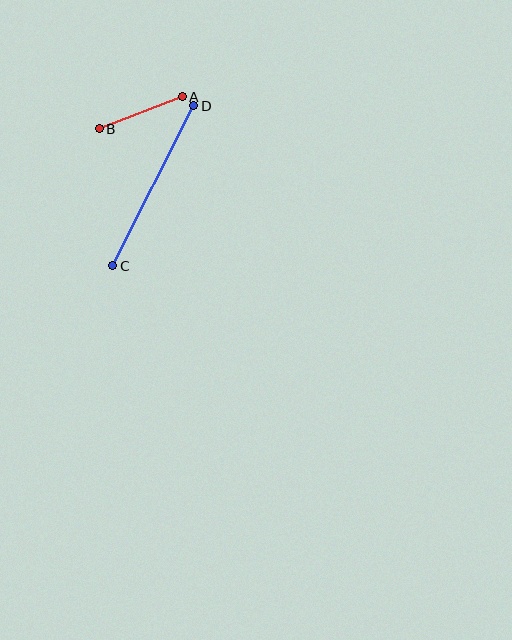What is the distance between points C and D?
The distance is approximately 179 pixels.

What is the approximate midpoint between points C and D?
The midpoint is at approximately (153, 186) pixels.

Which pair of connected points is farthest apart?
Points C and D are farthest apart.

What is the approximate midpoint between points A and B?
The midpoint is at approximately (141, 113) pixels.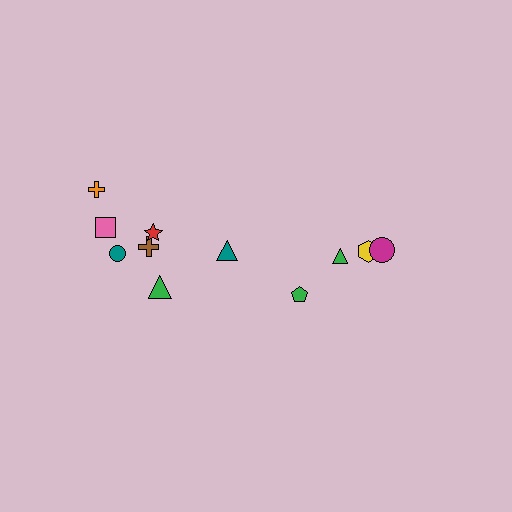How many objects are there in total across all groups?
There are 11 objects.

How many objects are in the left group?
There are 7 objects.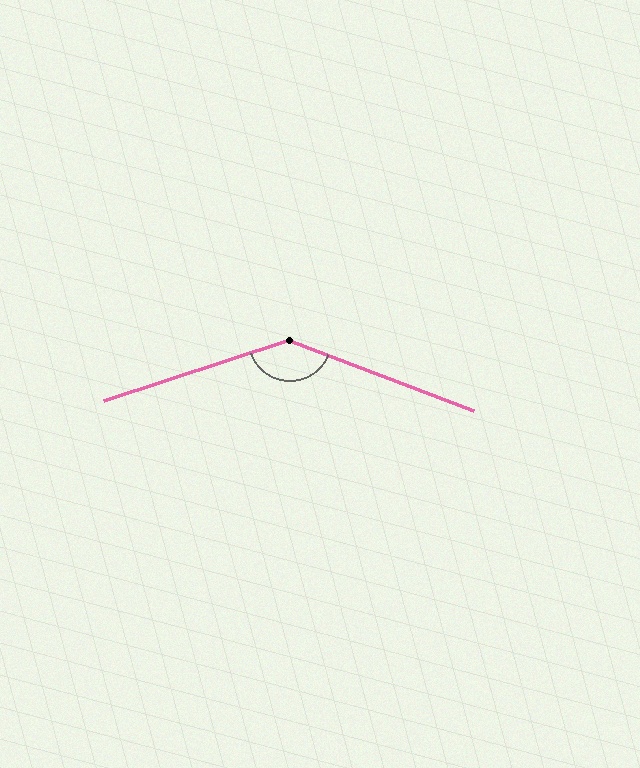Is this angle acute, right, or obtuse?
It is obtuse.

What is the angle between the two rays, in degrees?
Approximately 141 degrees.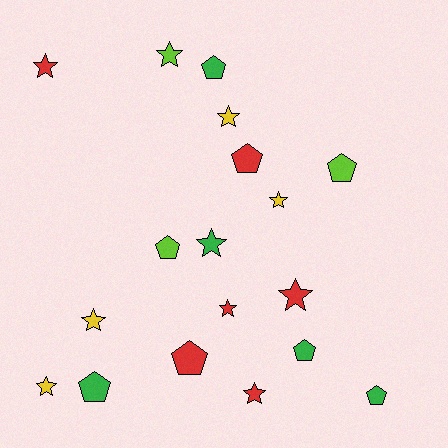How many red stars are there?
There are 4 red stars.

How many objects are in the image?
There are 18 objects.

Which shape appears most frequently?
Star, with 10 objects.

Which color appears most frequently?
Red, with 6 objects.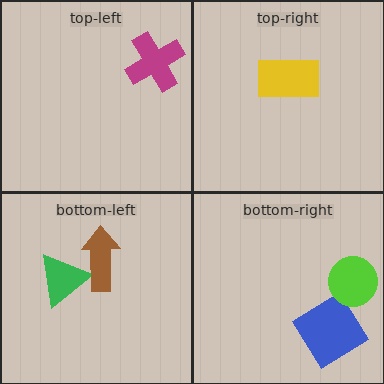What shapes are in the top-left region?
The magenta cross.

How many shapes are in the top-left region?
1.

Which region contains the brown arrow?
The bottom-left region.